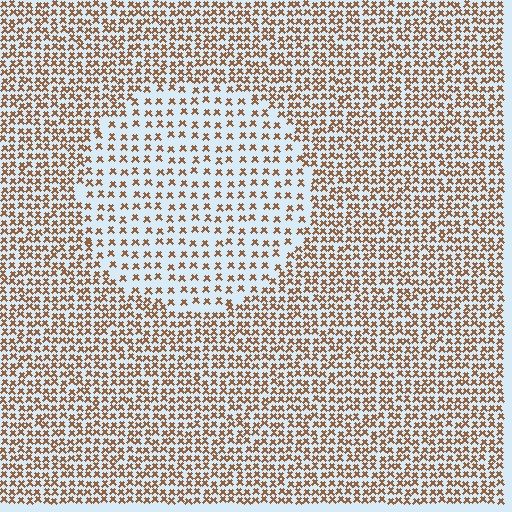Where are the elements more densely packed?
The elements are more densely packed outside the circle boundary.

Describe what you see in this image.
The image contains small brown elements arranged at two different densities. A circle-shaped region is visible where the elements are less densely packed than the surrounding area.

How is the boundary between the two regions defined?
The boundary is defined by a change in element density (approximately 2.0x ratio). All elements are the same color, size, and shape.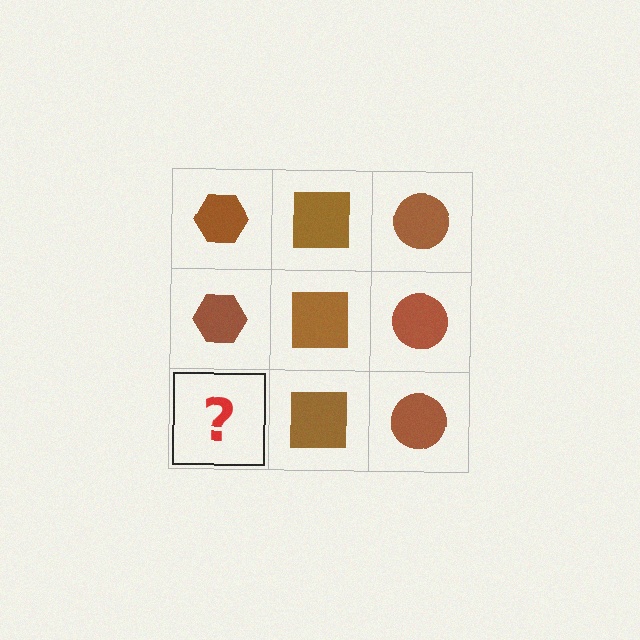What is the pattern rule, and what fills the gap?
The rule is that each column has a consistent shape. The gap should be filled with a brown hexagon.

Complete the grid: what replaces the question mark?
The question mark should be replaced with a brown hexagon.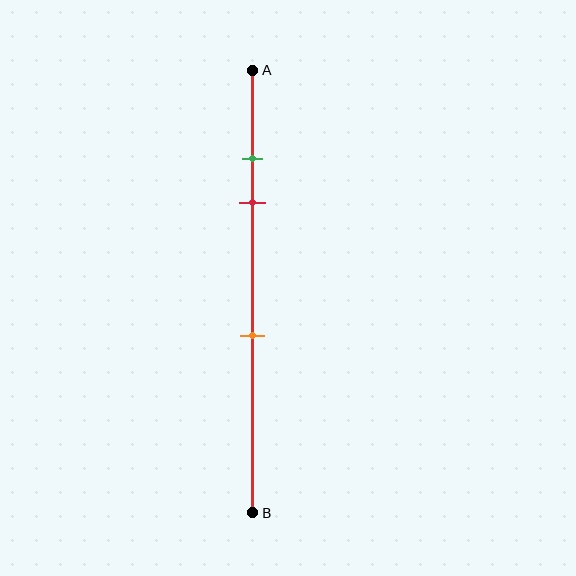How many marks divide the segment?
There are 3 marks dividing the segment.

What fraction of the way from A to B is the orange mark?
The orange mark is approximately 60% (0.6) of the way from A to B.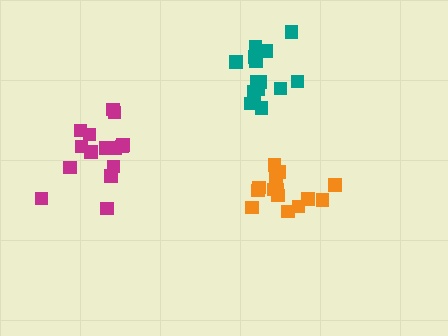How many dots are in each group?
Group 1: 15 dots, Group 2: 15 dots, Group 3: 14 dots (44 total).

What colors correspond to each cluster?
The clusters are colored: magenta, teal, orange.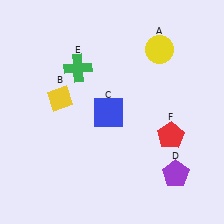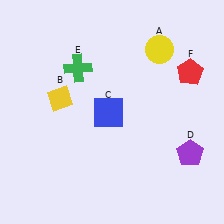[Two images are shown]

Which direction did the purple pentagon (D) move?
The purple pentagon (D) moved up.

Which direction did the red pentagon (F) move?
The red pentagon (F) moved up.